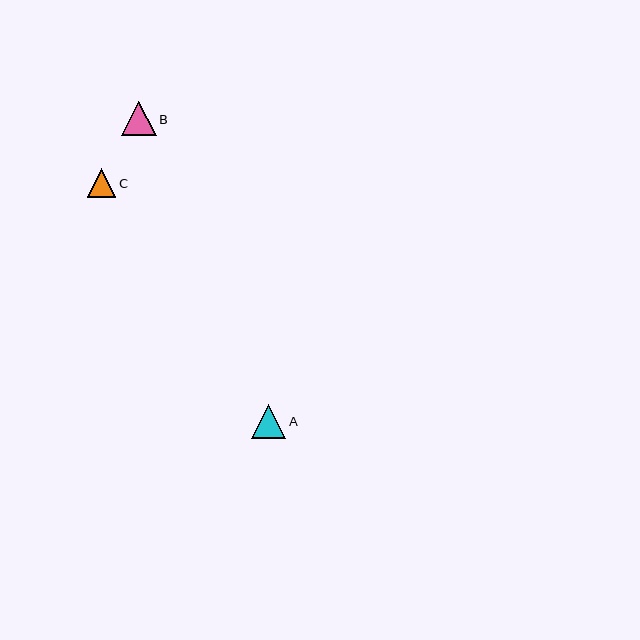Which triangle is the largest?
Triangle B is the largest with a size of approximately 35 pixels.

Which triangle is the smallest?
Triangle C is the smallest with a size of approximately 28 pixels.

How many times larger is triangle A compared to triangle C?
Triangle A is approximately 1.2 times the size of triangle C.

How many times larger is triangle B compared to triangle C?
Triangle B is approximately 1.2 times the size of triangle C.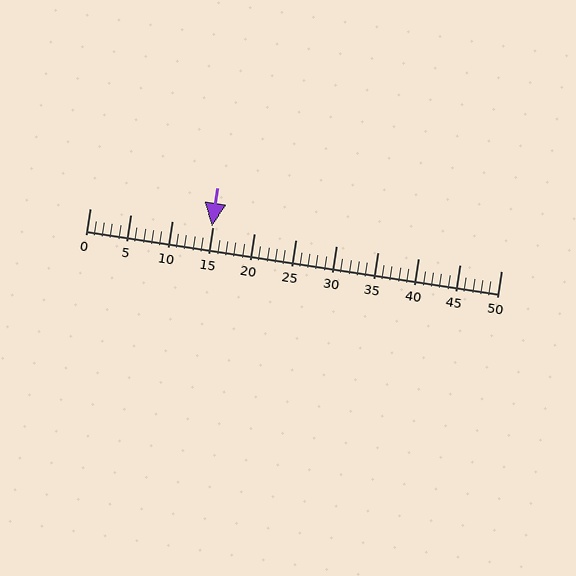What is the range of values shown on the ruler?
The ruler shows values from 0 to 50.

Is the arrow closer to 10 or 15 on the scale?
The arrow is closer to 15.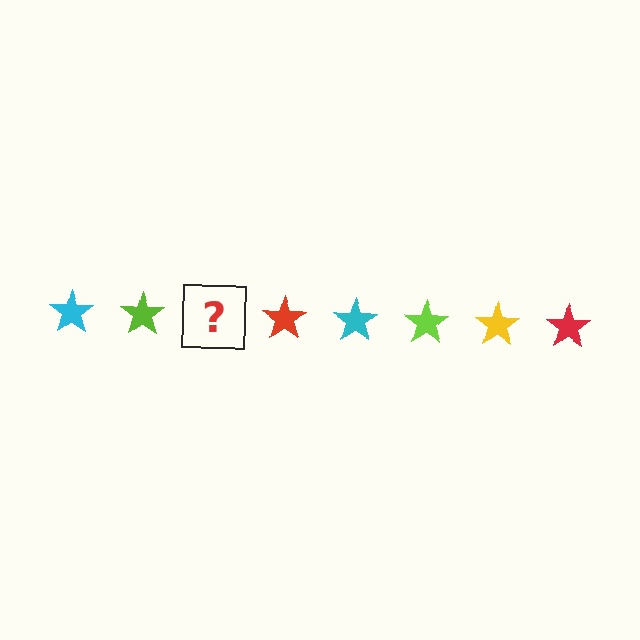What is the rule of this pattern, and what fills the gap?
The rule is that the pattern cycles through cyan, lime, yellow, red stars. The gap should be filled with a yellow star.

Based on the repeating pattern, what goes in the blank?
The blank should be a yellow star.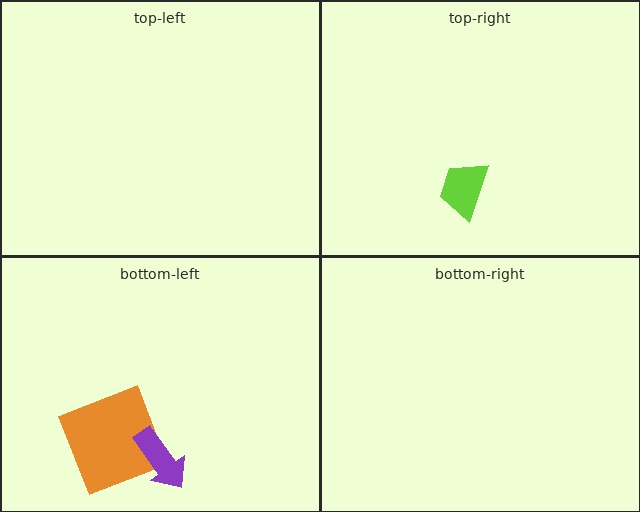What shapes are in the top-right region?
The lime trapezoid.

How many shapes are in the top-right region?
1.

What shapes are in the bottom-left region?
The orange square, the purple arrow.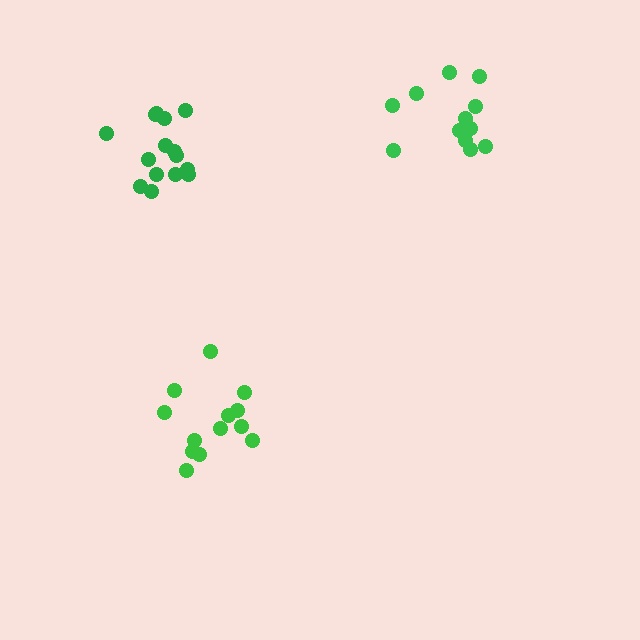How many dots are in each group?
Group 1: 13 dots, Group 2: 15 dots, Group 3: 13 dots (41 total).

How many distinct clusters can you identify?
There are 3 distinct clusters.